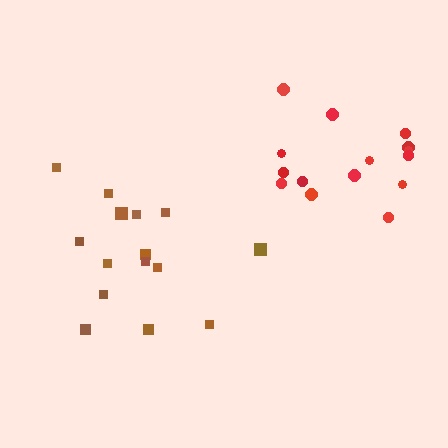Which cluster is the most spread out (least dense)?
Brown.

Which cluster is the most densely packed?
Red.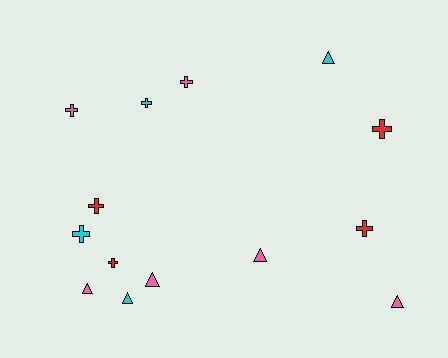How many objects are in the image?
There are 14 objects.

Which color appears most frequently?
Pink, with 6 objects.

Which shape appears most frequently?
Cross, with 8 objects.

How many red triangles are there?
There are no red triangles.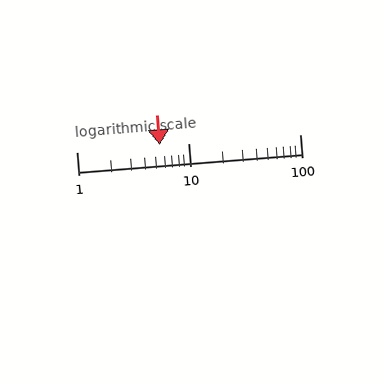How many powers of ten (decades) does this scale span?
The scale spans 2 decades, from 1 to 100.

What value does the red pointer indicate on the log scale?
The pointer indicates approximately 5.6.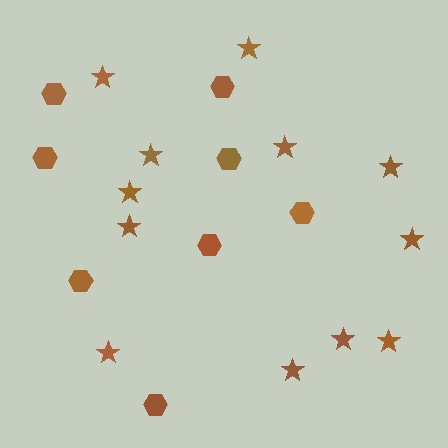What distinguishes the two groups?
There are 2 groups: one group of stars (12) and one group of hexagons (8).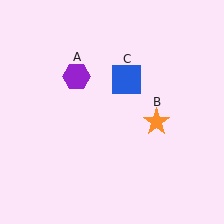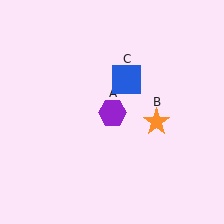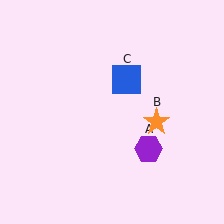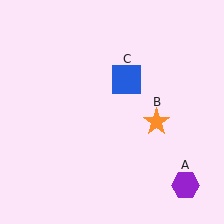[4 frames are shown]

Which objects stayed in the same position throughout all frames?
Orange star (object B) and blue square (object C) remained stationary.